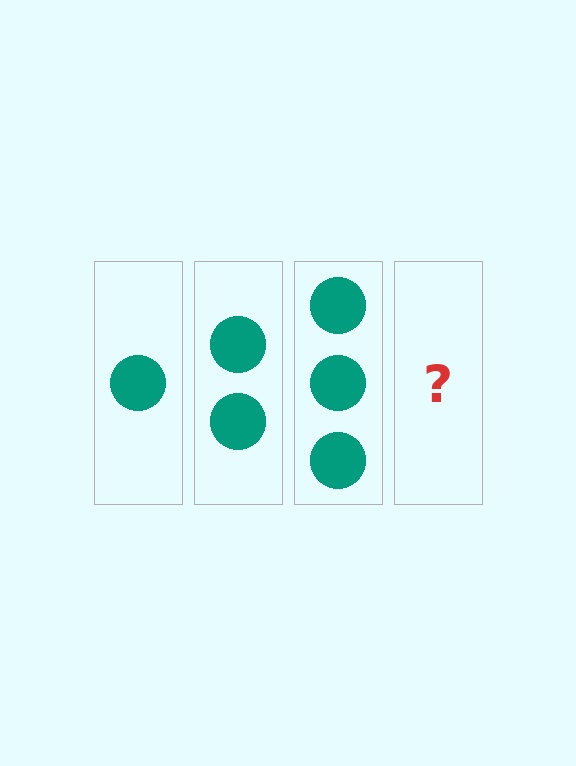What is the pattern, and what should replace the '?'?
The pattern is that each step adds one more circle. The '?' should be 4 circles.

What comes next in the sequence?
The next element should be 4 circles.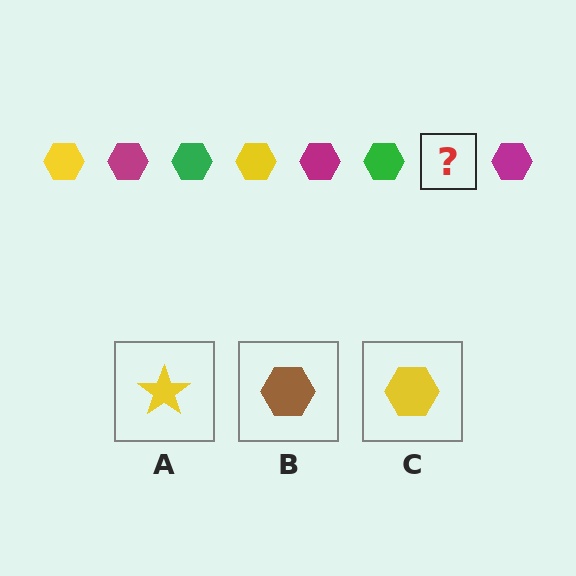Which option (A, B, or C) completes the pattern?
C.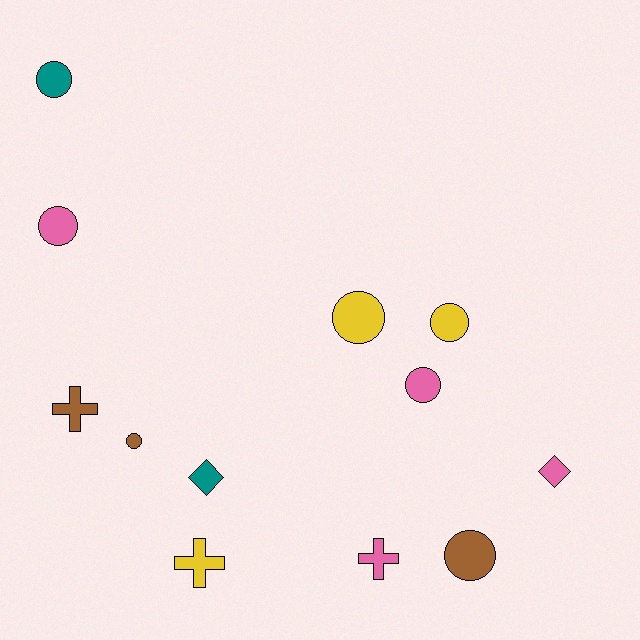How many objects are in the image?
There are 12 objects.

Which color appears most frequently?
Pink, with 4 objects.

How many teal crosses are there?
There are no teal crosses.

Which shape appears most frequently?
Circle, with 7 objects.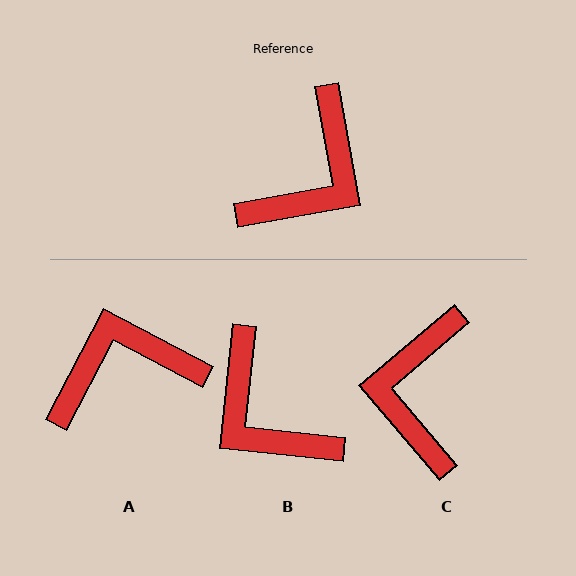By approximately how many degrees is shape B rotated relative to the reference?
Approximately 106 degrees clockwise.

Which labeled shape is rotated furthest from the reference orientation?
C, about 150 degrees away.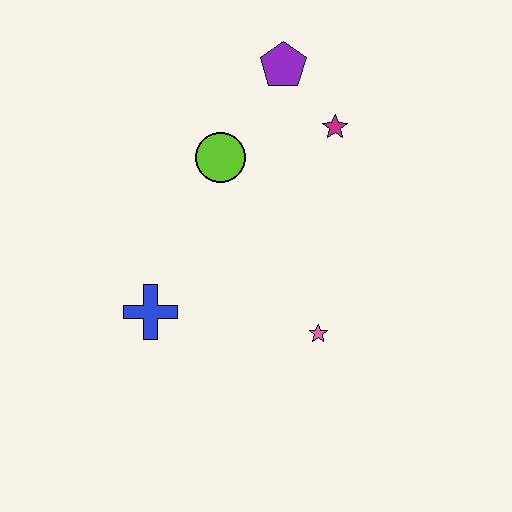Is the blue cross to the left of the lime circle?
Yes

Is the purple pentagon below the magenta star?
No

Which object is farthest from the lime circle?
The pink star is farthest from the lime circle.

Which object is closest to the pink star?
The blue cross is closest to the pink star.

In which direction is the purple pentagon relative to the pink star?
The purple pentagon is above the pink star.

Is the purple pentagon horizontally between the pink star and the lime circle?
Yes